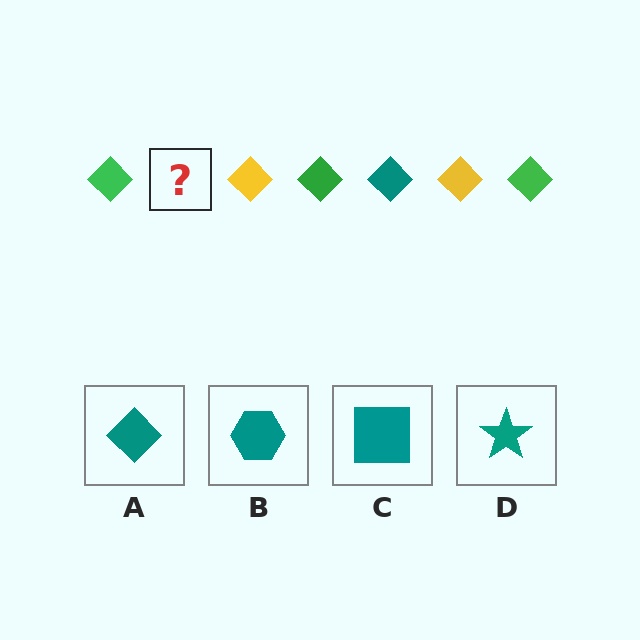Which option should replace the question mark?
Option A.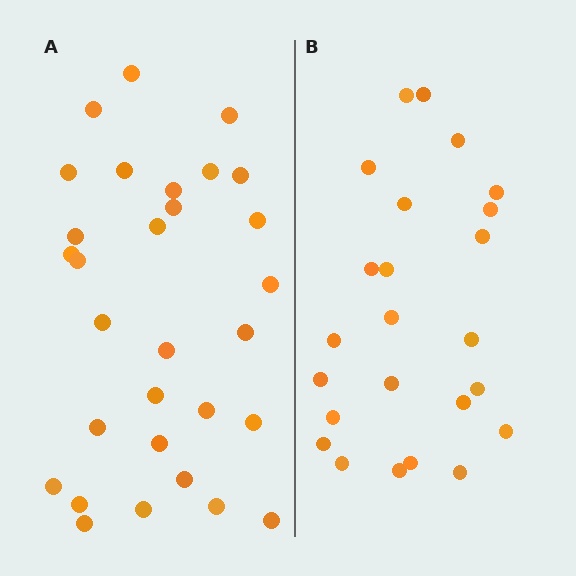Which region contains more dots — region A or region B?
Region A (the left region) has more dots.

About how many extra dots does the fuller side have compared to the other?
Region A has about 6 more dots than region B.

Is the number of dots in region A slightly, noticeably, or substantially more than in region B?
Region A has noticeably more, but not dramatically so. The ratio is roughly 1.2 to 1.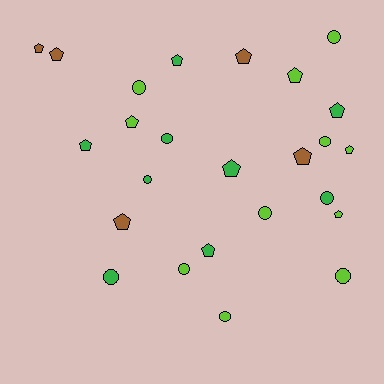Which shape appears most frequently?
Pentagon, with 14 objects.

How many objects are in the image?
There are 25 objects.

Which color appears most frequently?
Lime, with 11 objects.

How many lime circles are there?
There are 7 lime circles.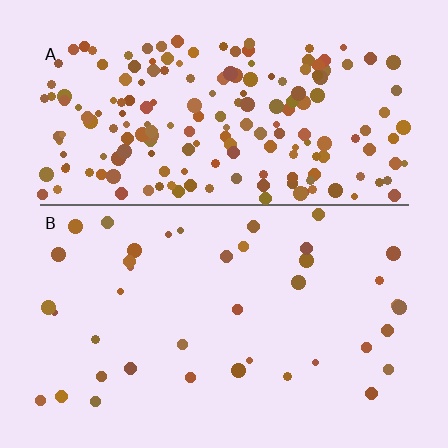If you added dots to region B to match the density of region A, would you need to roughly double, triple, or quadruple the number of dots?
Approximately quadruple.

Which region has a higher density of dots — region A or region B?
A (the top).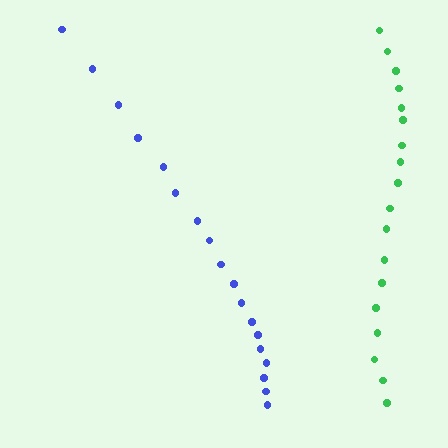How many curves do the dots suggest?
There are 2 distinct paths.